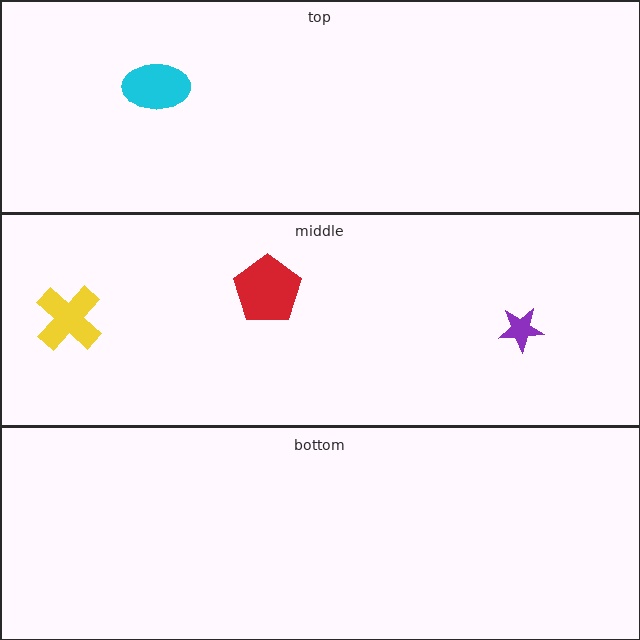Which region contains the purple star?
The middle region.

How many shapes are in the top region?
1.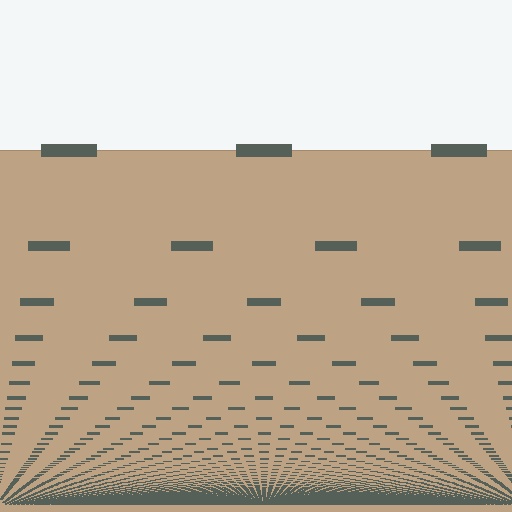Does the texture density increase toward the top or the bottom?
Density increases toward the bottom.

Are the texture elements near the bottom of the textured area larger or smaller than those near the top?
Smaller. The gradient is inverted — elements near the bottom are smaller and denser.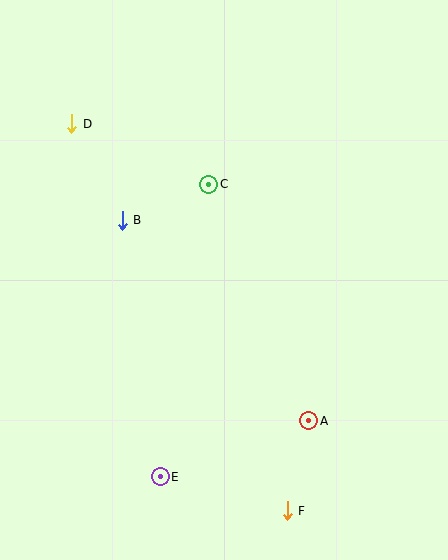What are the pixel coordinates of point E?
Point E is at (160, 477).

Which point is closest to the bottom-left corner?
Point E is closest to the bottom-left corner.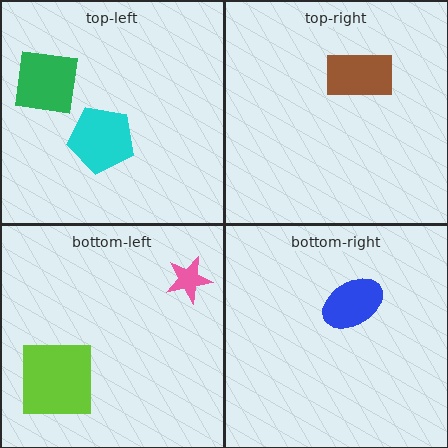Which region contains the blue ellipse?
The bottom-right region.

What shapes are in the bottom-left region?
The pink star, the lime square.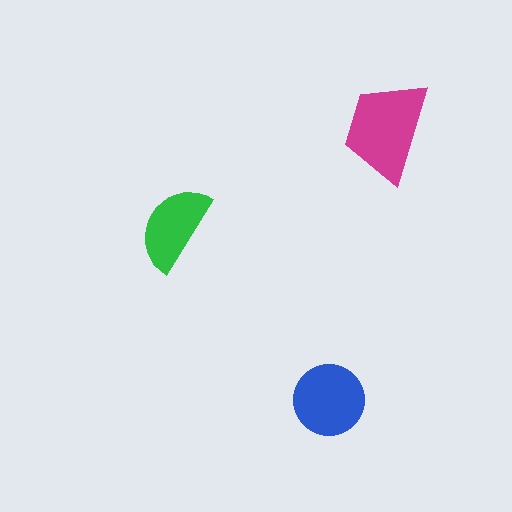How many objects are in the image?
There are 3 objects in the image.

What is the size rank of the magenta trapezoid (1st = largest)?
1st.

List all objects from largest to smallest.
The magenta trapezoid, the blue circle, the green semicircle.